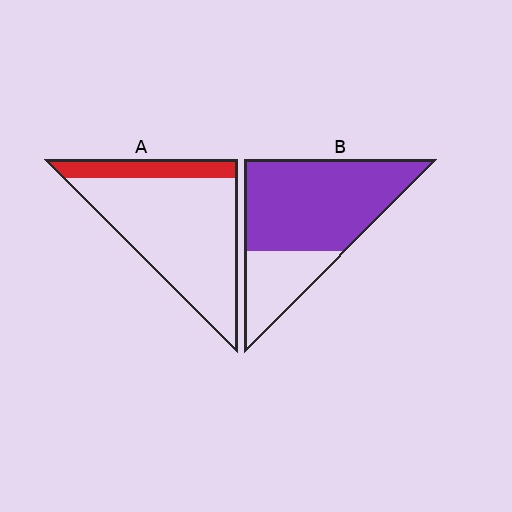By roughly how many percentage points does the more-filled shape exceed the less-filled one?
By roughly 55 percentage points (B over A).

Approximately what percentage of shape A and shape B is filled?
A is approximately 20% and B is approximately 70%.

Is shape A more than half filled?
No.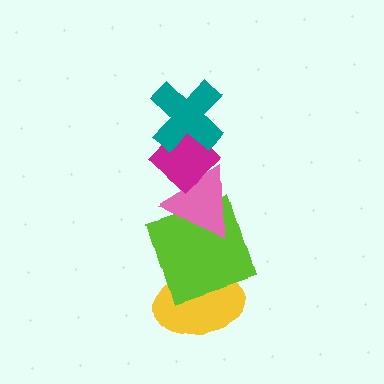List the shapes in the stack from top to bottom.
From top to bottom: the teal cross, the magenta diamond, the pink triangle, the lime square, the yellow ellipse.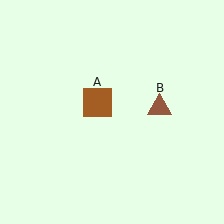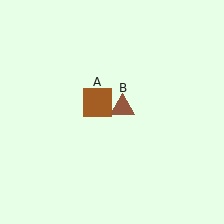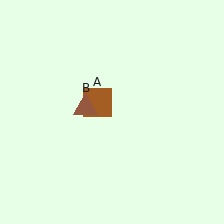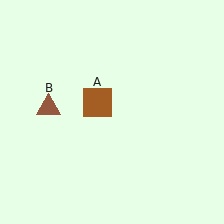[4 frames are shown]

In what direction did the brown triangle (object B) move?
The brown triangle (object B) moved left.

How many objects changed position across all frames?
1 object changed position: brown triangle (object B).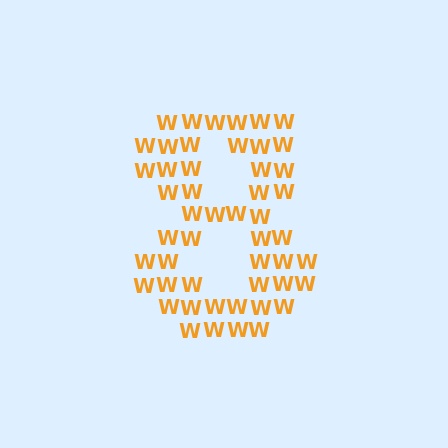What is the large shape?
The large shape is the digit 8.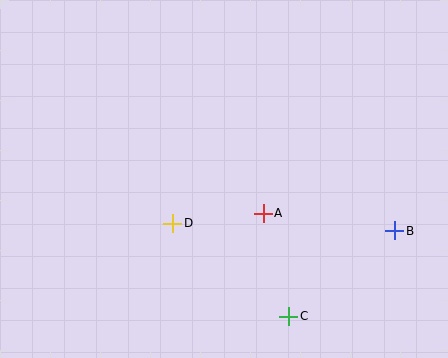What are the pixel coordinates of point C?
Point C is at (289, 316).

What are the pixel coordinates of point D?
Point D is at (173, 223).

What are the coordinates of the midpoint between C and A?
The midpoint between C and A is at (276, 265).